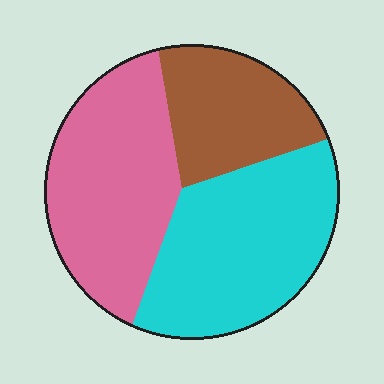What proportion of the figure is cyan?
Cyan takes up about two fifths (2/5) of the figure.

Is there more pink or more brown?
Pink.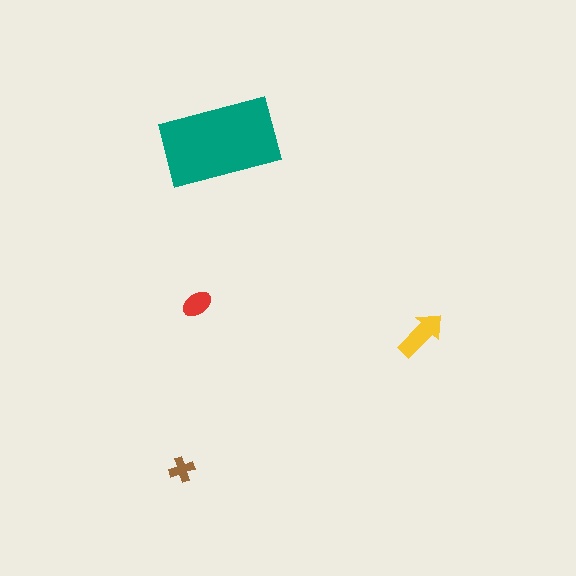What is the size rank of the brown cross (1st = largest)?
4th.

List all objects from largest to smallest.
The teal rectangle, the yellow arrow, the red ellipse, the brown cross.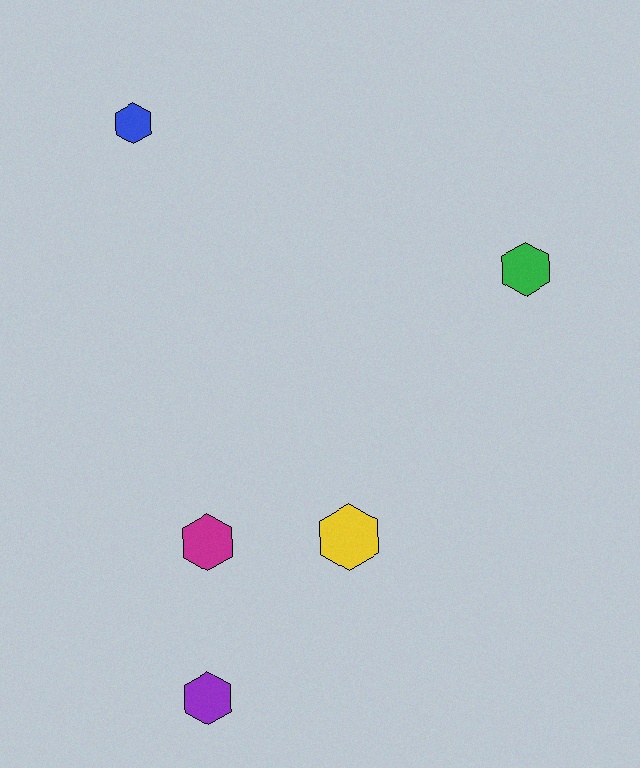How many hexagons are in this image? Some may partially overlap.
There are 5 hexagons.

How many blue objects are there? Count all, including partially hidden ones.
There is 1 blue object.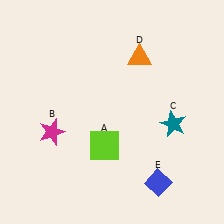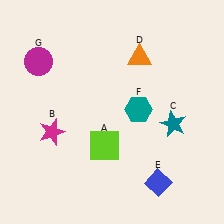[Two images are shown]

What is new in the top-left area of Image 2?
A magenta circle (G) was added in the top-left area of Image 2.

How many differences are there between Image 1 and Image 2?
There are 2 differences between the two images.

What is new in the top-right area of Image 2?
A teal hexagon (F) was added in the top-right area of Image 2.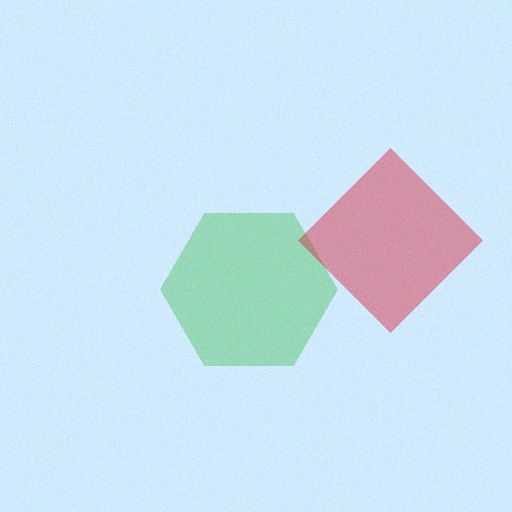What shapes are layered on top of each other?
The layered shapes are: a green hexagon, a red diamond.